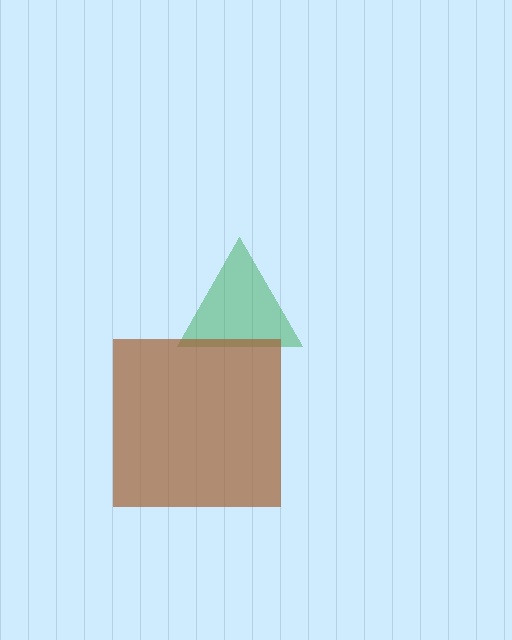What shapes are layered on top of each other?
The layered shapes are: a green triangle, a brown square.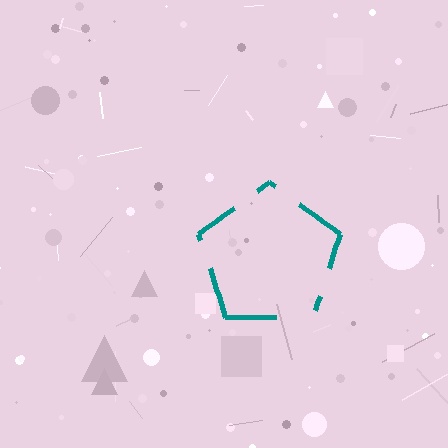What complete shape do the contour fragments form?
The contour fragments form a pentagon.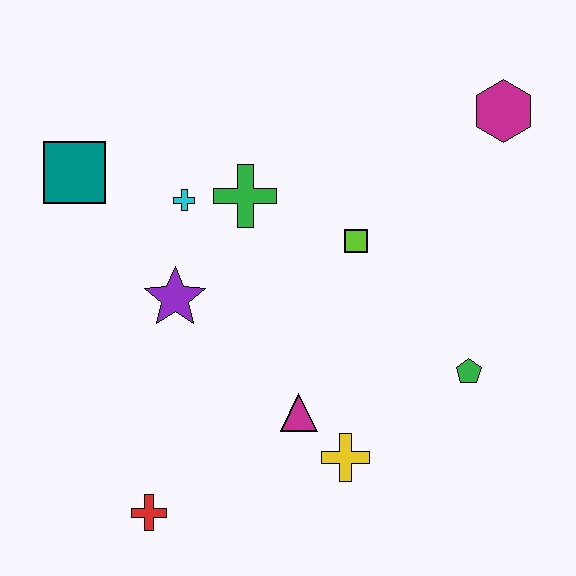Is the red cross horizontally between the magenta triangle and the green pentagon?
No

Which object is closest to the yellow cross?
The magenta triangle is closest to the yellow cross.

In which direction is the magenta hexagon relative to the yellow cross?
The magenta hexagon is above the yellow cross.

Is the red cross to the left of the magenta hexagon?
Yes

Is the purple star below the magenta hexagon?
Yes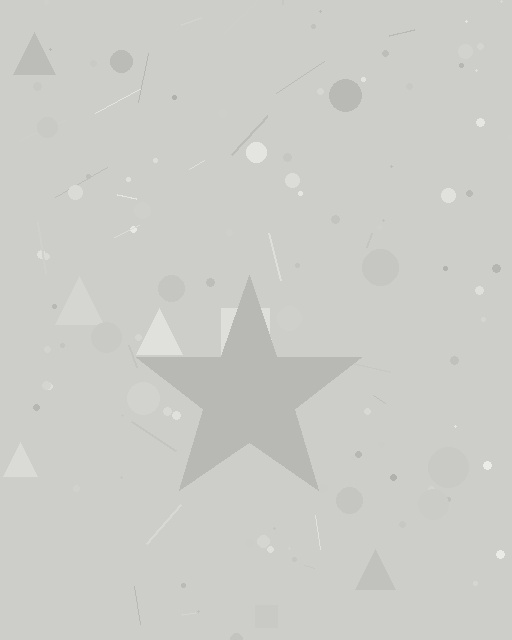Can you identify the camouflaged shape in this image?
The camouflaged shape is a star.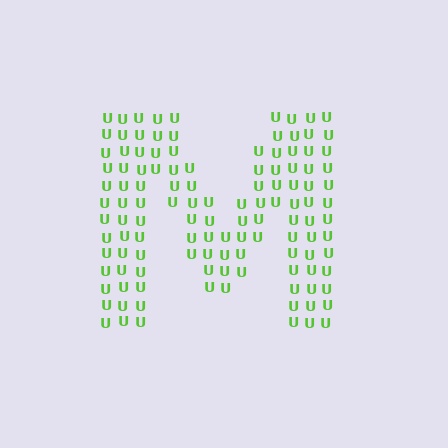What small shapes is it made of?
It is made of small letter U's.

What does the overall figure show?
The overall figure shows the letter M.